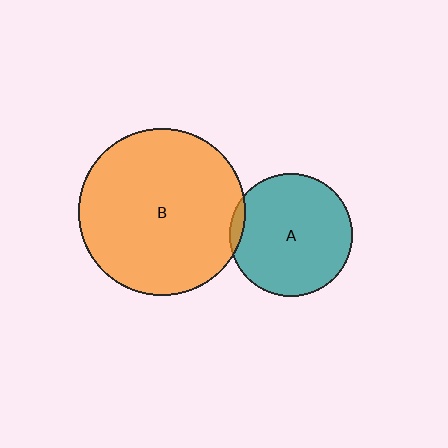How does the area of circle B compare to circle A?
Approximately 1.8 times.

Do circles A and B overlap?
Yes.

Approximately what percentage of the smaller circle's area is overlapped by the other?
Approximately 5%.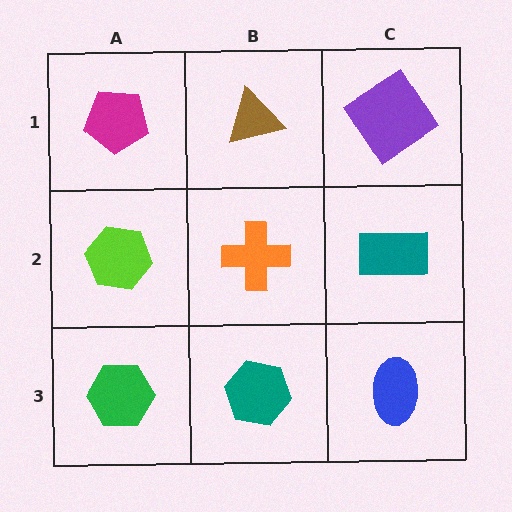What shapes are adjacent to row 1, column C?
A teal rectangle (row 2, column C), a brown triangle (row 1, column B).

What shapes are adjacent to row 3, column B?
An orange cross (row 2, column B), a green hexagon (row 3, column A), a blue ellipse (row 3, column C).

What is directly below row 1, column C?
A teal rectangle.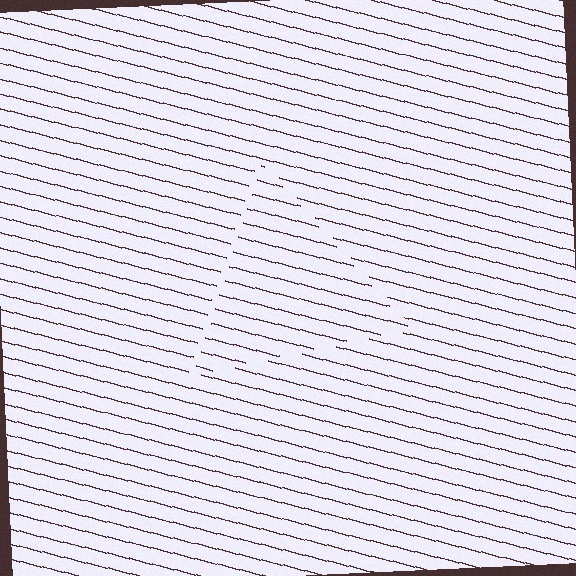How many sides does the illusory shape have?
3 sides — the line-ends trace a triangle.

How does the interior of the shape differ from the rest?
The interior of the shape contains the same grating, shifted by half a period — the contour is defined by the phase discontinuity where line-ends from the inner and outer gratings abut.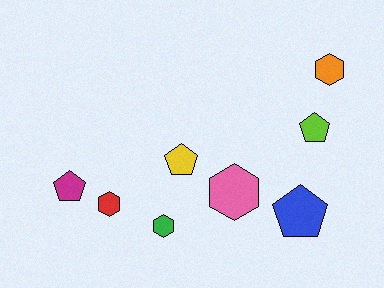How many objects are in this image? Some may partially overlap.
There are 8 objects.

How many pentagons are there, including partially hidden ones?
There are 4 pentagons.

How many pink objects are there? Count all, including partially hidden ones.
There is 1 pink object.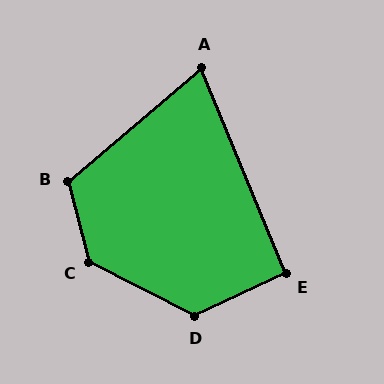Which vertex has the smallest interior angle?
A, at approximately 72 degrees.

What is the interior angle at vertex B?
Approximately 116 degrees (obtuse).